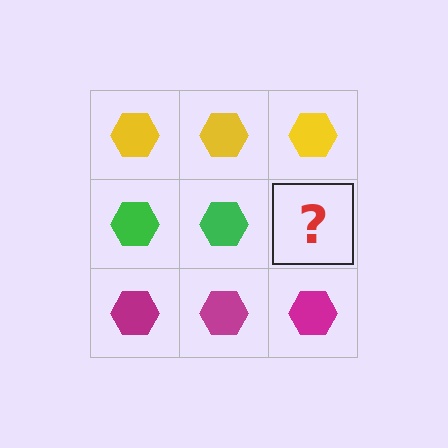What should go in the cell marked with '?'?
The missing cell should contain a green hexagon.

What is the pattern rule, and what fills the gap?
The rule is that each row has a consistent color. The gap should be filled with a green hexagon.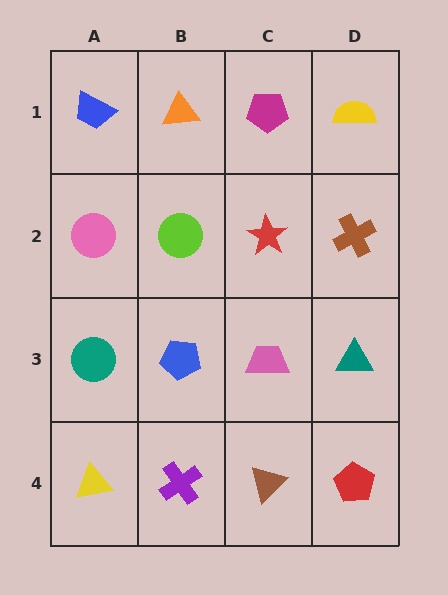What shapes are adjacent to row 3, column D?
A brown cross (row 2, column D), a red pentagon (row 4, column D), a pink trapezoid (row 3, column C).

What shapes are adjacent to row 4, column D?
A teal triangle (row 3, column D), a brown triangle (row 4, column C).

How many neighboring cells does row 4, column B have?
3.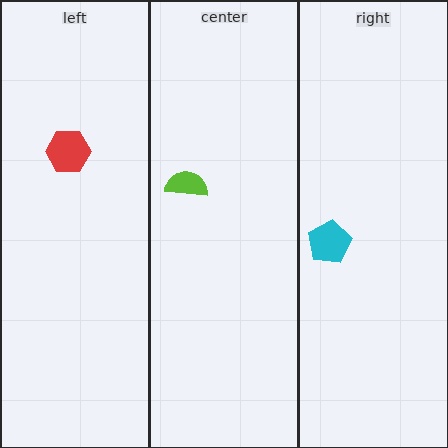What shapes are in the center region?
The lime semicircle.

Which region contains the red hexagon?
The left region.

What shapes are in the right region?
The cyan pentagon.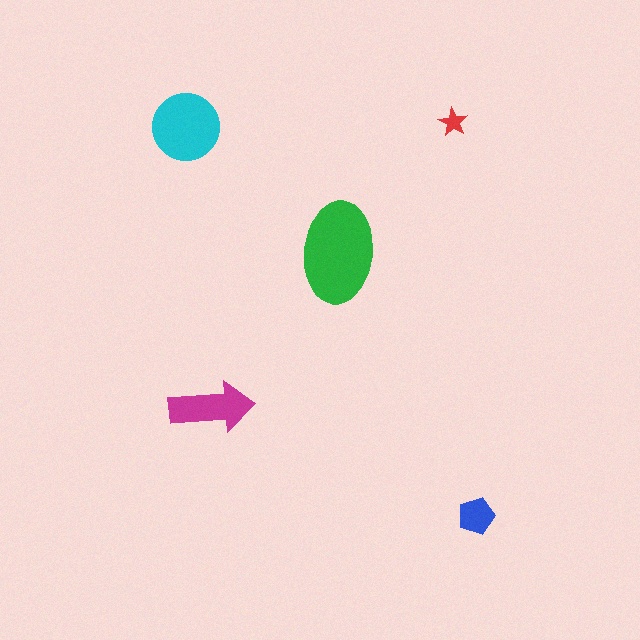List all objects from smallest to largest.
The red star, the blue pentagon, the magenta arrow, the cyan circle, the green ellipse.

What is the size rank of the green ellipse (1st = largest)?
1st.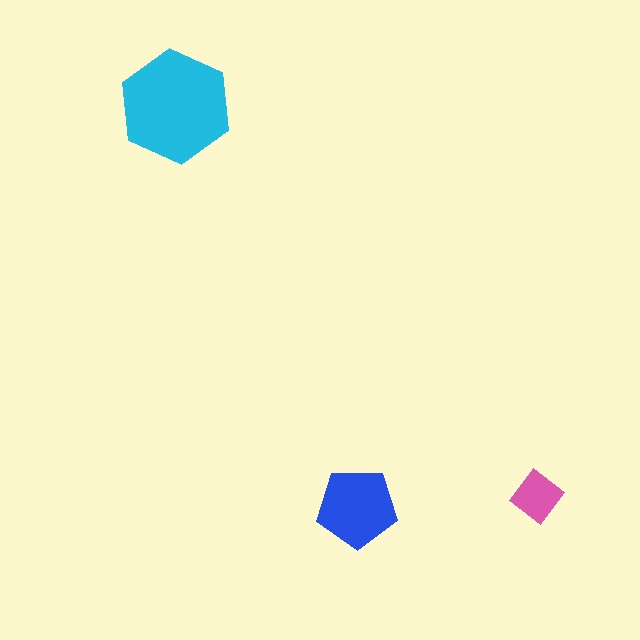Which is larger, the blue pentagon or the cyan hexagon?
The cyan hexagon.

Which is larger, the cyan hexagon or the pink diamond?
The cyan hexagon.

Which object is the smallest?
The pink diamond.